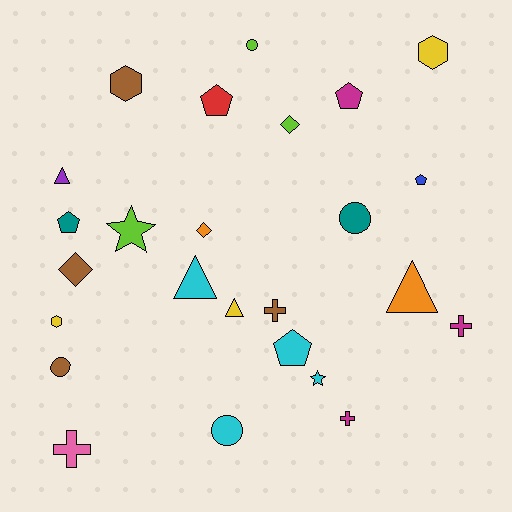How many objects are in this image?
There are 25 objects.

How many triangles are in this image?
There are 4 triangles.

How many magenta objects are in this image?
There are 3 magenta objects.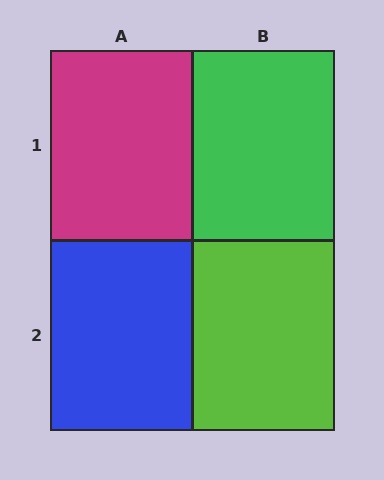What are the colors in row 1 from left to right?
Magenta, green.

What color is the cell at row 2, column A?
Blue.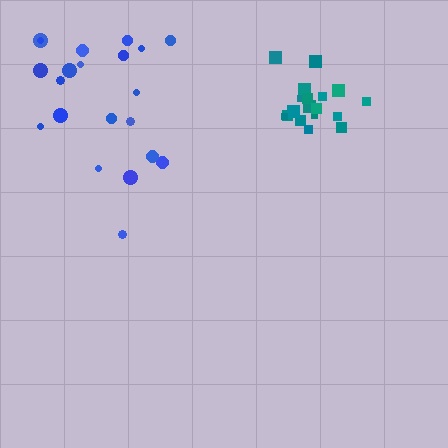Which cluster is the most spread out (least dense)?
Blue.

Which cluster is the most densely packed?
Teal.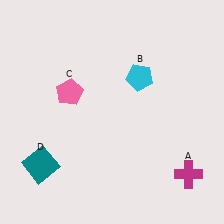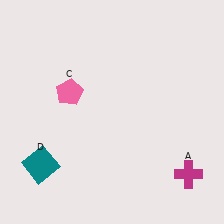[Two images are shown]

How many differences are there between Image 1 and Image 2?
There is 1 difference between the two images.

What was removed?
The cyan pentagon (B) was removed in Image 2.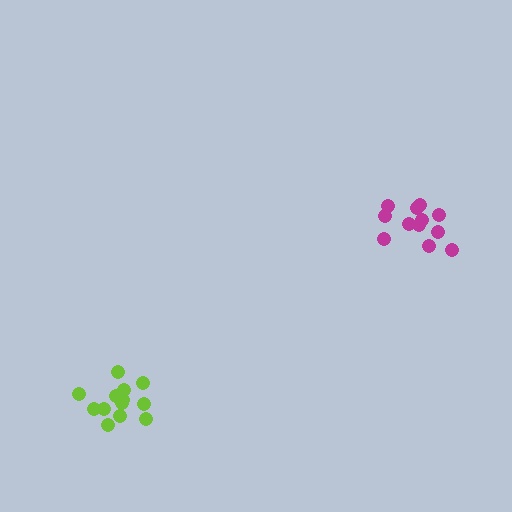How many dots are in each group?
Group 1: 12 dots, Group 2: 14 dots (26 total).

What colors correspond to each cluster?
The clusters are colored: magenta, lime.